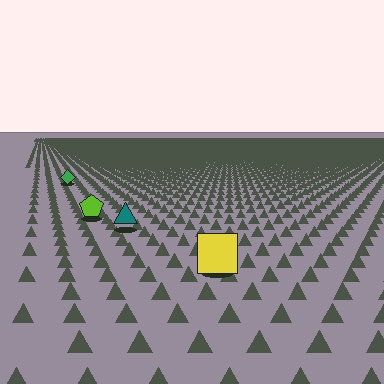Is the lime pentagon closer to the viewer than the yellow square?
No. The yellow square is closer — you can tell from the texture gradient: the ground texture is coarser near it.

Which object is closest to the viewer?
The yellow square is closest. The texture marks near it are larger and more spread out.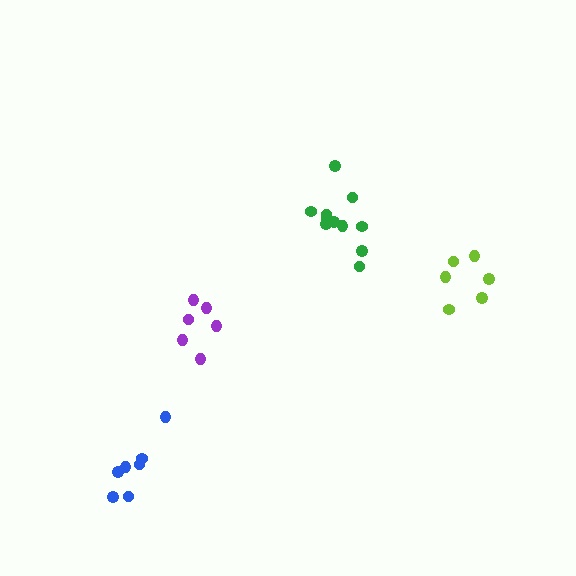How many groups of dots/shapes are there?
There are 4 groups.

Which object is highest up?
The green cluster is topmost.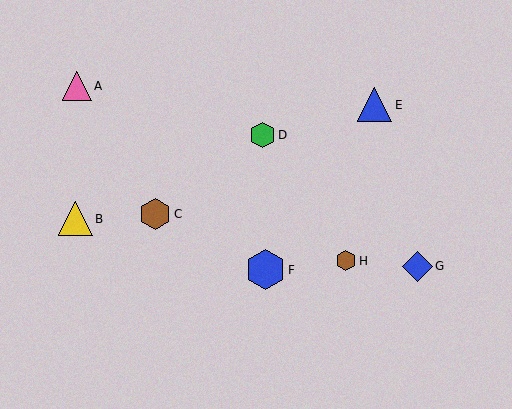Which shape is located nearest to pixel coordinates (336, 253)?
The brown hexagon (labeled H) at (346, 261) is nearest to that location.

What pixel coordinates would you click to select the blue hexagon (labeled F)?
Click at (265, 270) to select the blue hexagon F.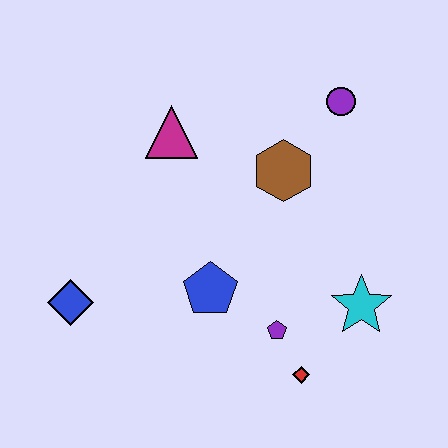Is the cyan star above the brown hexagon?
No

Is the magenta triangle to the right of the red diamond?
No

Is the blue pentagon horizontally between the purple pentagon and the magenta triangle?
Yes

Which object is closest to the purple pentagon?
The red diamond is closest to the purple pentagon.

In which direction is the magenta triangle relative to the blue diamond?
The magenta triangle is above the blue diamond.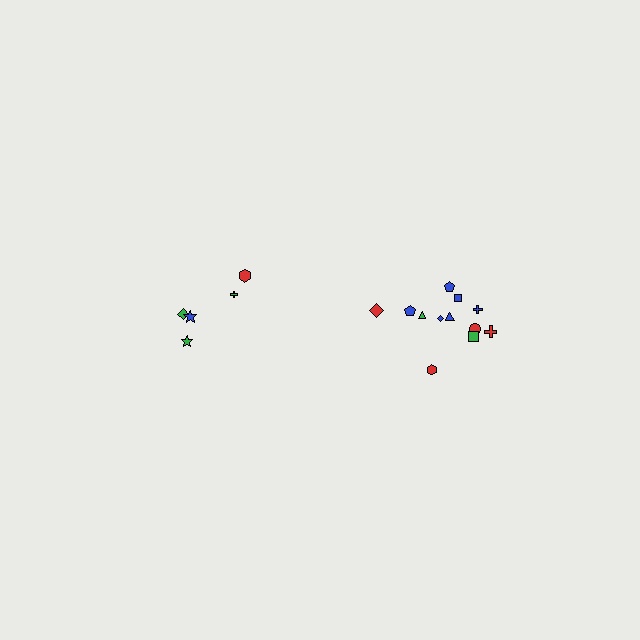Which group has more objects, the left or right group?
The right group.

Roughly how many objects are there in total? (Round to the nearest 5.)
Roughly 15 objects in total.